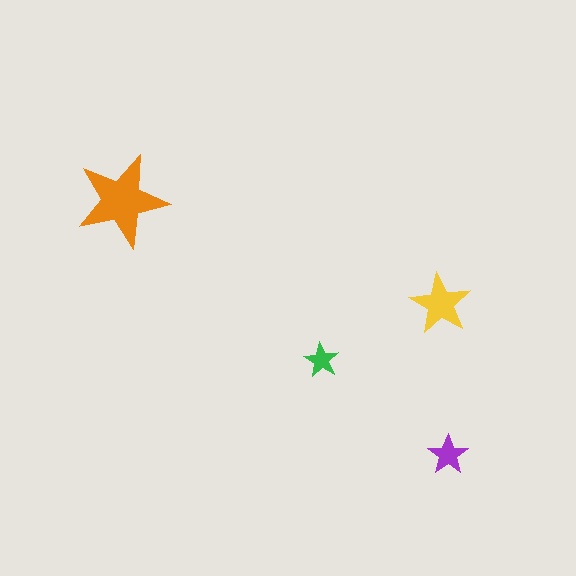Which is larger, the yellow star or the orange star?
The orange one.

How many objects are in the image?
There are 4 objects in the image.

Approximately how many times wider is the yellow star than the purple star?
About 1.5 times wider.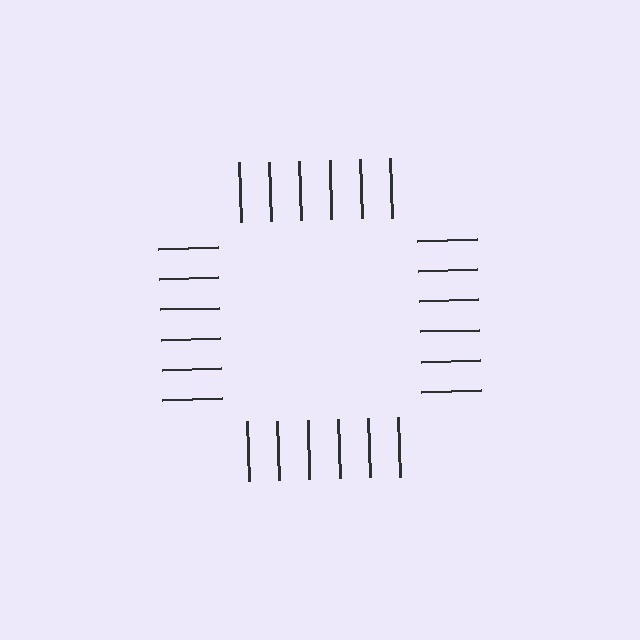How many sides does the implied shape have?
4 sides — the line-ends trace a square.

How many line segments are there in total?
24 — 6 along each of the 4 edges.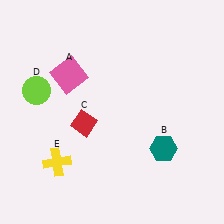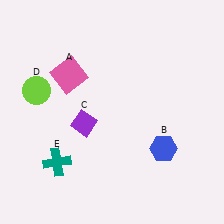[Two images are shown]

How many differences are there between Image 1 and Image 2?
There are 3 differences between the two images.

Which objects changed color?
B changed from teal to blue. C changed from red to purple. E changed from yellow to teal.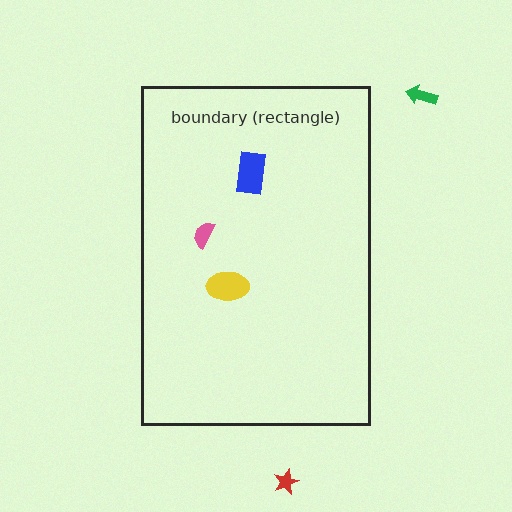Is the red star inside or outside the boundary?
Outside.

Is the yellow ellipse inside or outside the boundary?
Inside.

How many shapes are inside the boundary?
3 inside, 2 outside.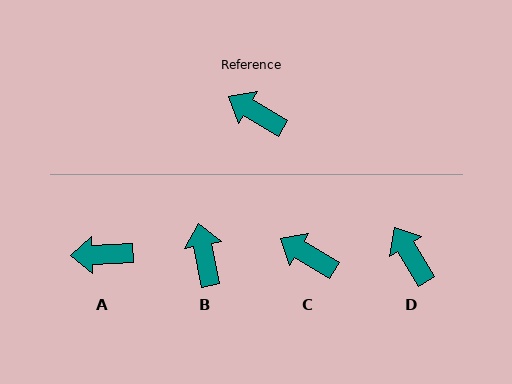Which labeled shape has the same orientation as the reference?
C.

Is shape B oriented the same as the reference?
No, it is off by about 49 degrees.